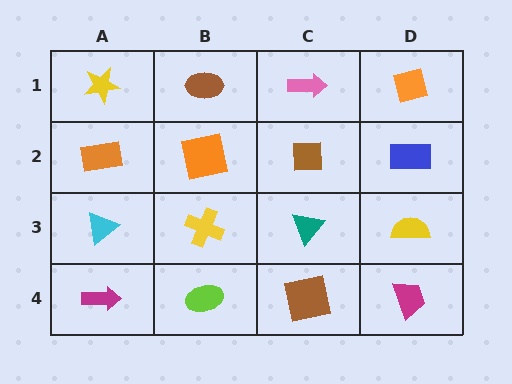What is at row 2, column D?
A blue rectangle.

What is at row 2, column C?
A brown square.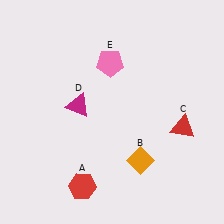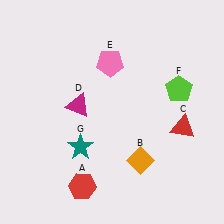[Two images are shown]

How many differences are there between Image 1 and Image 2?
There are 2 differences between the two images.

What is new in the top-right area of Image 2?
A lime pentagon (F) was added in the top-right area of Image 2.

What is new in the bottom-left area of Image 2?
A teal star (G) was added in the bottom-left area of Image 2.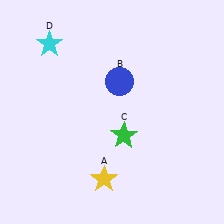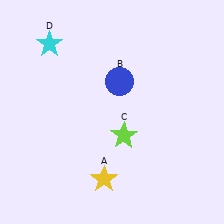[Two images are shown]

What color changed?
The star (C) changed from green in Image 1 to lime in Image 2.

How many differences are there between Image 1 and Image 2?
There is 1 difference between the two images.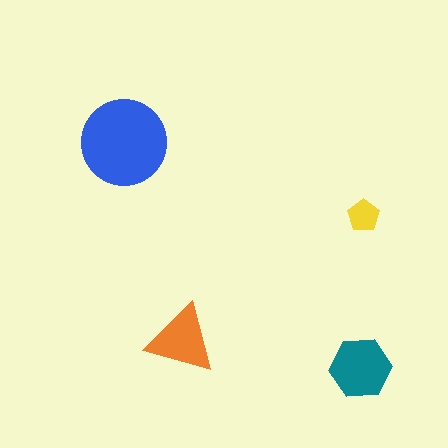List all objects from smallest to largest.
The yellow pentagon, the orange triangle, the teal hexagon, the blue circle.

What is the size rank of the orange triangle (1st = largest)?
3rd.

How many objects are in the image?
There are 4 objects in the image.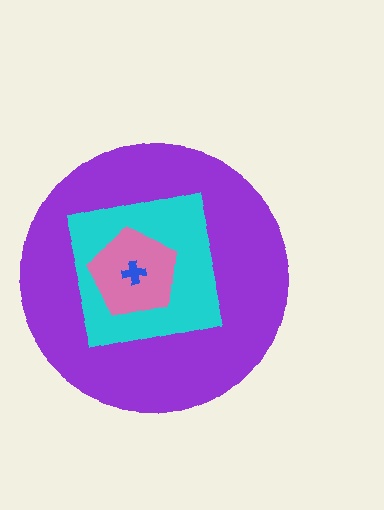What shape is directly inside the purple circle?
The cyan square.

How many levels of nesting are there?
4.